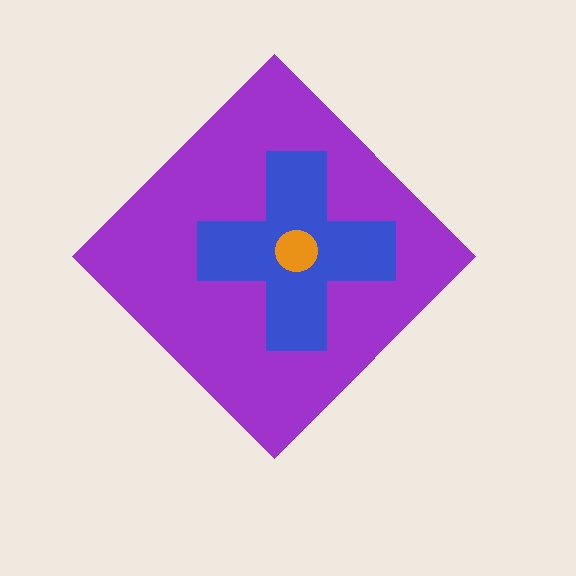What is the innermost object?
The orange circle.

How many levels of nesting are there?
3.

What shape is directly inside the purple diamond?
The blue cross.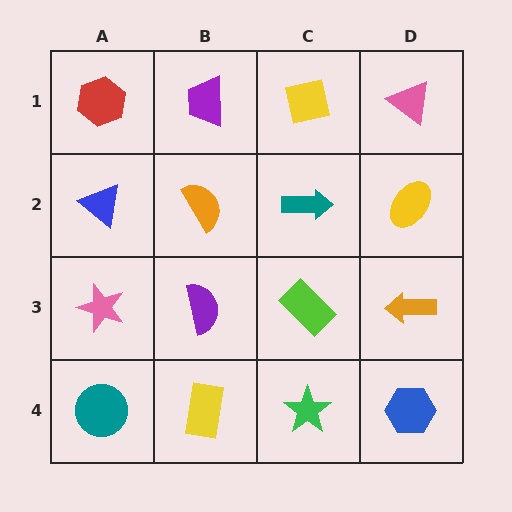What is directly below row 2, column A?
A pink star.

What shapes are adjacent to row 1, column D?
A yellow ellipse (row 2, column D), a yellow square (row 1, column C).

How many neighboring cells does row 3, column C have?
4.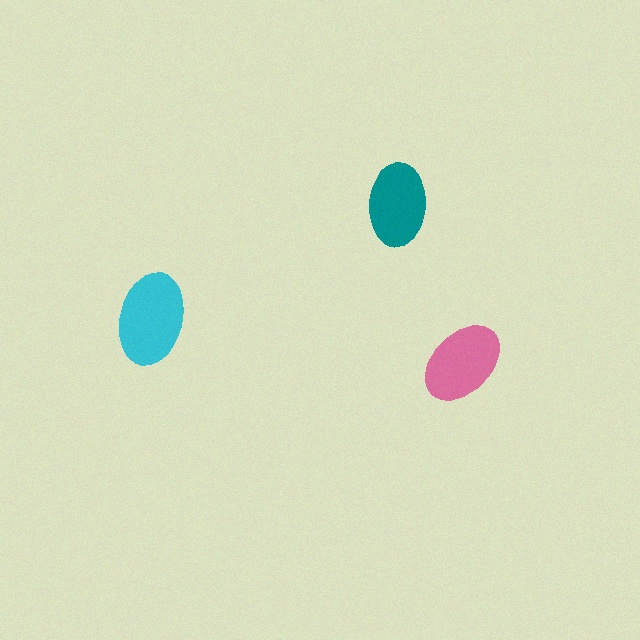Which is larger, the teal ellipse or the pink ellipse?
The pink one.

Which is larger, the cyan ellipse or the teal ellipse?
The cyan one.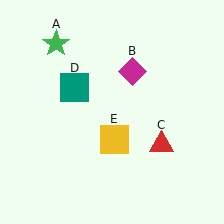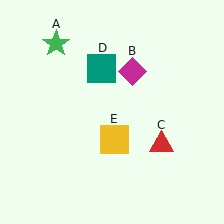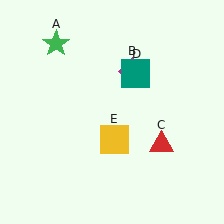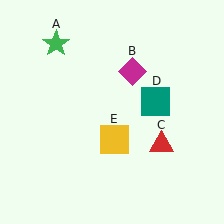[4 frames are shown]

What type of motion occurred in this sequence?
The teal square (object D) rotated clockwise around the center of the scene.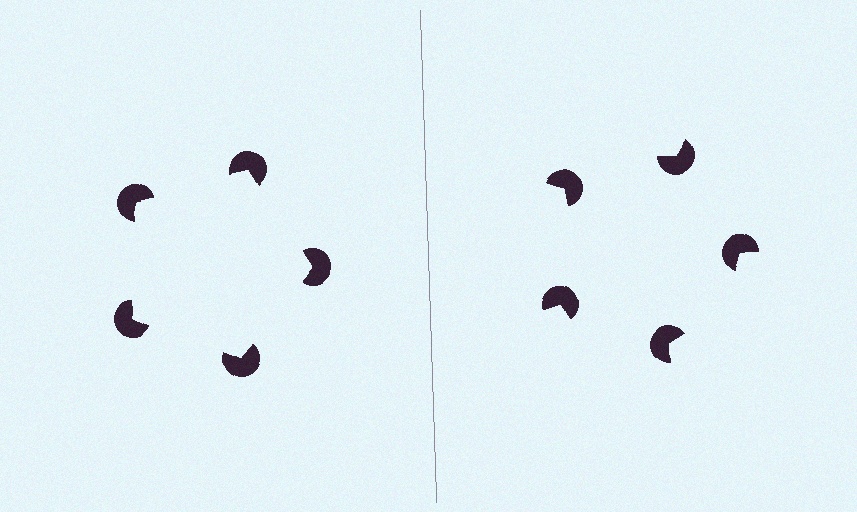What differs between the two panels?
The pac-man discs are positioned identically on both sides; only the wedge orientations differ. On the left they align to a pentagon; on the right they are misaligned.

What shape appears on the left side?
An illusory pentagon.